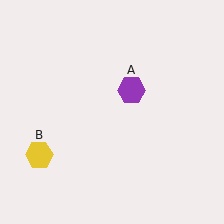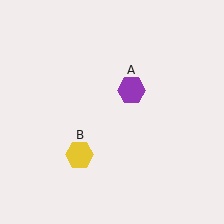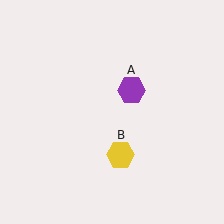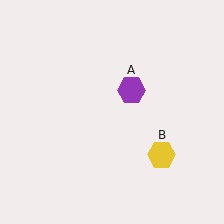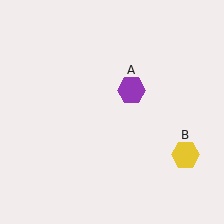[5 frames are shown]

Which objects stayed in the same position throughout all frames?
Purple hexagon (object A) remained stationary.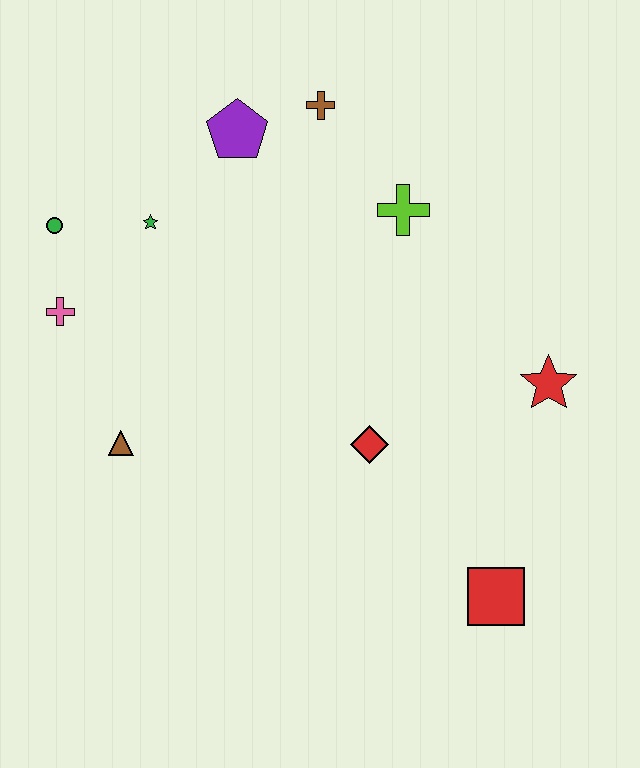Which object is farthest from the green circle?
The red square is farthest from the green circle.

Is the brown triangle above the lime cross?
No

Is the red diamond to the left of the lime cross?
Yes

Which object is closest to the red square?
The red diamond is closest to the red square.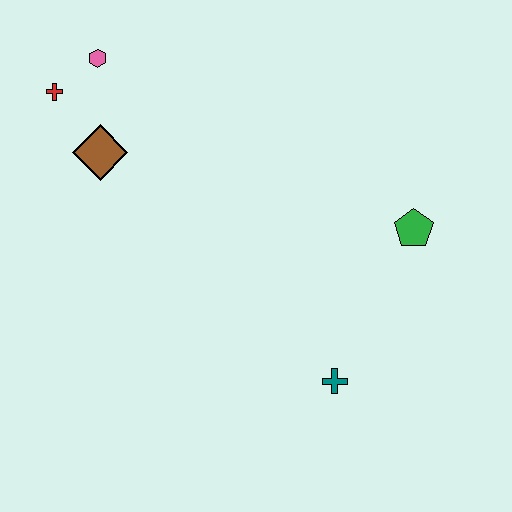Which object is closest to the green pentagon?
The teal cross is closest to the green pentagon.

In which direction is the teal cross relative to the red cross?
The teal cross is below the red cross.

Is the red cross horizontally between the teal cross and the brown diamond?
No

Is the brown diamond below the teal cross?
No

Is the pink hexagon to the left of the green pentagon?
Yes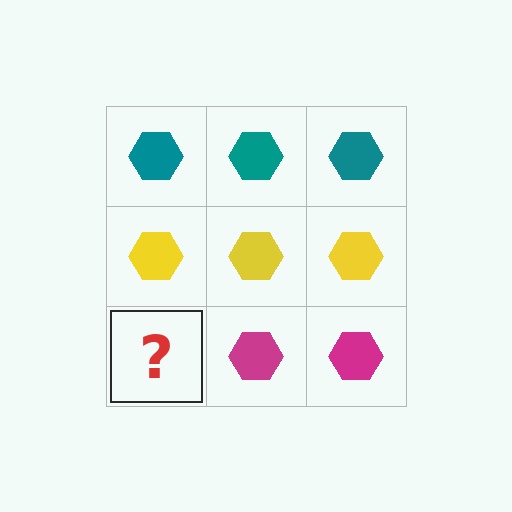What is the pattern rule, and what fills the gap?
The rule is that each row has a consistent color. The gap should be filled with a magenta hexagon.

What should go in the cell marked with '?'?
The missing cell should contain a magenta hexagon.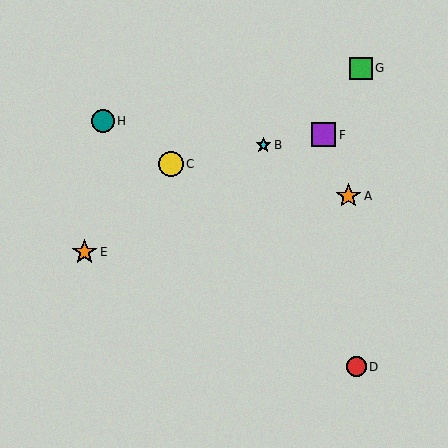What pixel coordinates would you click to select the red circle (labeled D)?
Click at (356, 367) to select the red circle D.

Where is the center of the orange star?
The center of the orange star is at (85, 252).